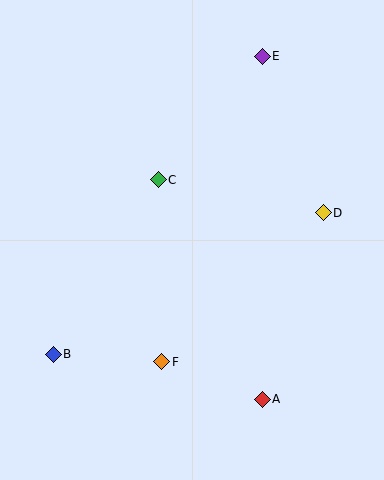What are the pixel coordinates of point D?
Point D is at (323, 213).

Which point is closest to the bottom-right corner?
Point A is closest to the bottom-right corner.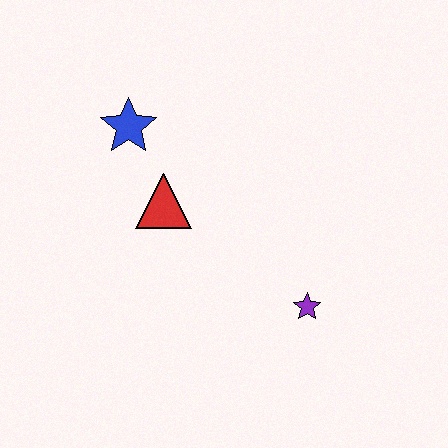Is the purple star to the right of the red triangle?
Yes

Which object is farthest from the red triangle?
The purple star is farthest from the red triangle.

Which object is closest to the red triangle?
The blue star is closest to the red triangle.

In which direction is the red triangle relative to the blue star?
The red triangle is below the blue star.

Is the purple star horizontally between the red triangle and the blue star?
No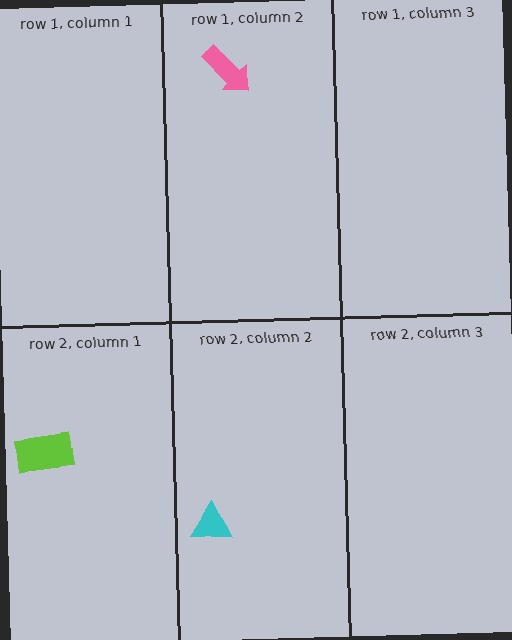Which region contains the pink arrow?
The row 1, column 2 region.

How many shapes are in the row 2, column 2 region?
1.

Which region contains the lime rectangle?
The row 2, column 1 region.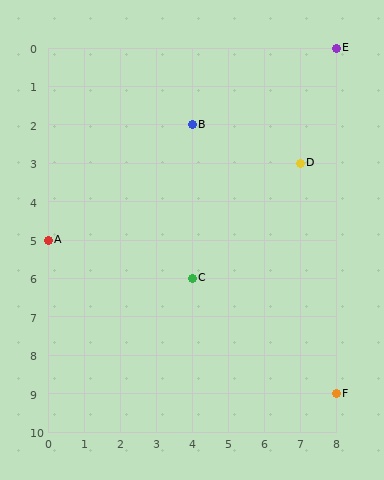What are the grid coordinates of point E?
Point E is at grid coordinates (8, 0).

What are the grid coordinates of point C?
Point C is at grid coordinates (4, 6).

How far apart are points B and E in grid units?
Points B and E are 4 columns and 2 rows apart (about 4.5 grid units diagonally).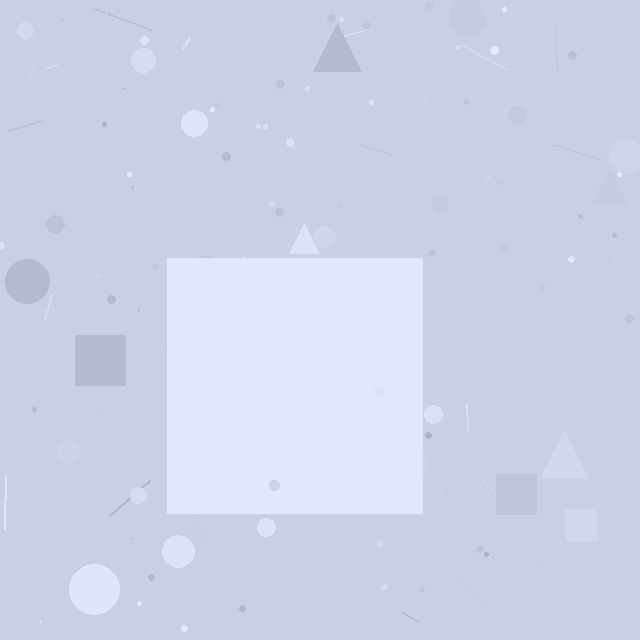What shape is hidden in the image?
A square is hidden in the image.